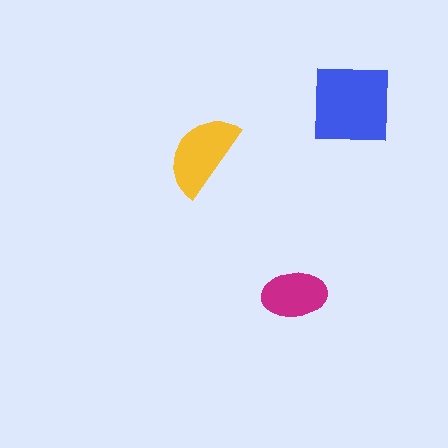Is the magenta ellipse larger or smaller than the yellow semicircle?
Smaller.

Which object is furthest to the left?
The yellow semicircle is leftmost.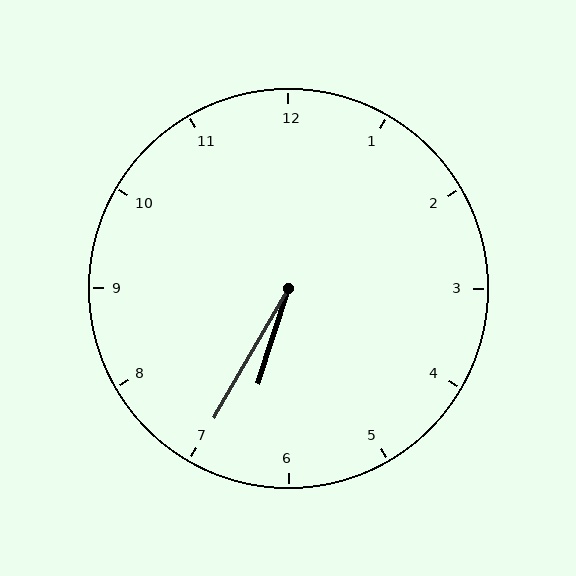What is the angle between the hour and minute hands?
Approximately 12 degrees.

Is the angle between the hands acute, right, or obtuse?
It is acute.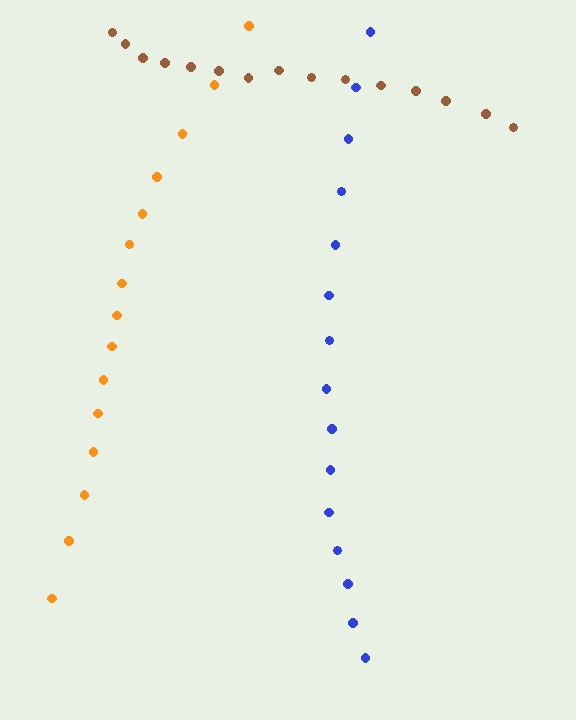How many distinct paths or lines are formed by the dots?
There are 3 distinct paths.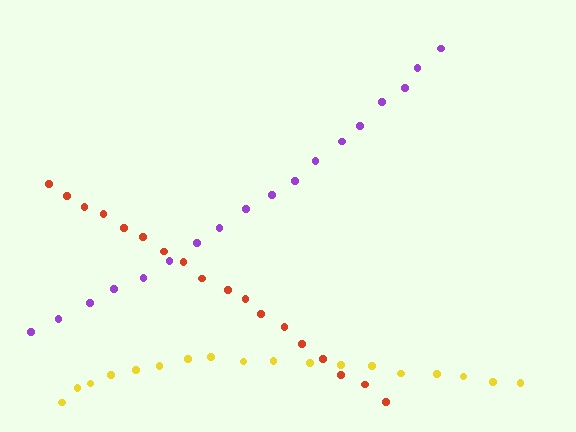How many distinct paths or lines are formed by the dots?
There are 3 distinct paths.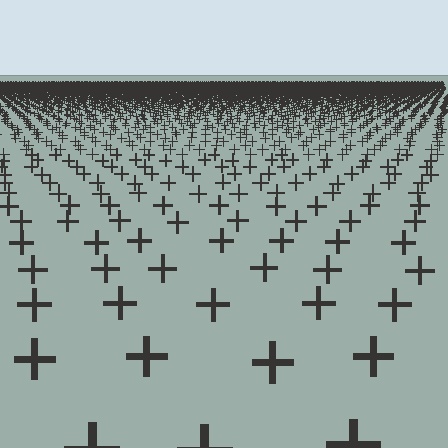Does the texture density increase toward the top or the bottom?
Density increases toward the top.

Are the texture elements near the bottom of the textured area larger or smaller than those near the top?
Larger. Near the bottom, elements are closer to the viewer and appear at a bigger on-screen size.